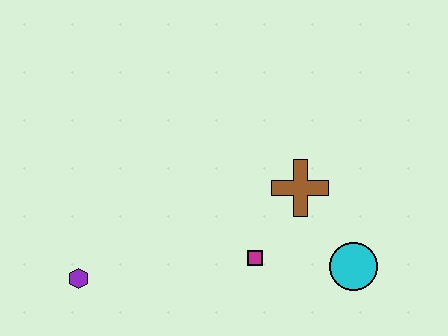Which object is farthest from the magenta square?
The purple hexagon is farthest from the magenta square.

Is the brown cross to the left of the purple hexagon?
No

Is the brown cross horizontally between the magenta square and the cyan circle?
Yes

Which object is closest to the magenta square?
The brown cross is closest to the magenta square.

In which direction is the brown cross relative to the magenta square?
The brown cross is above the magenta square.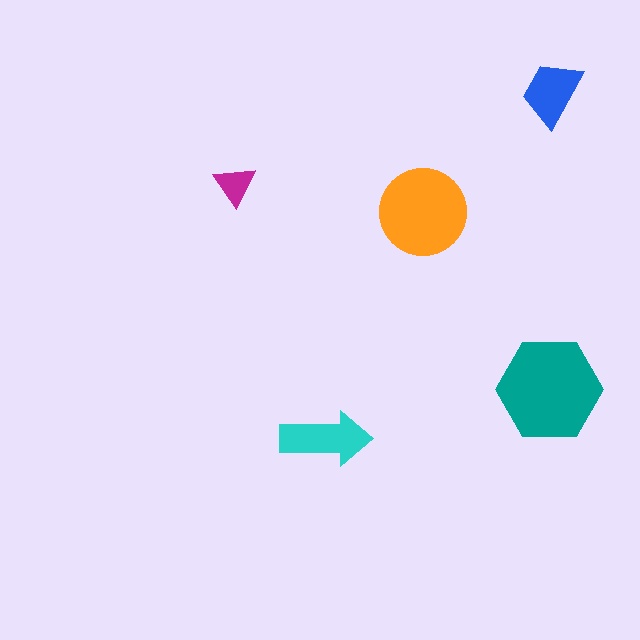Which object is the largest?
The teal hexagon.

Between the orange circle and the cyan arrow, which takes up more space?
The orange circle.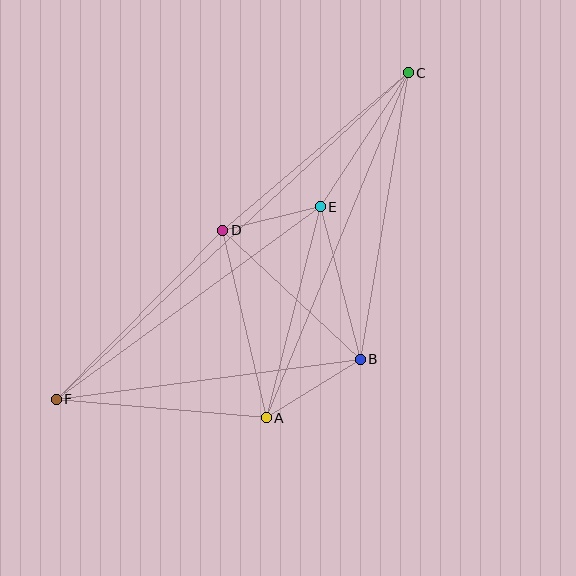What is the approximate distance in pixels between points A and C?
The distance between A and C is approximately 373 pixels.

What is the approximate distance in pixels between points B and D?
The distance between B and D is approximately 189 pixels.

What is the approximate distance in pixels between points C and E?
The distance between C and E is approximately 160 pixels.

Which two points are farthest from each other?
Points C and F are farthest from each other.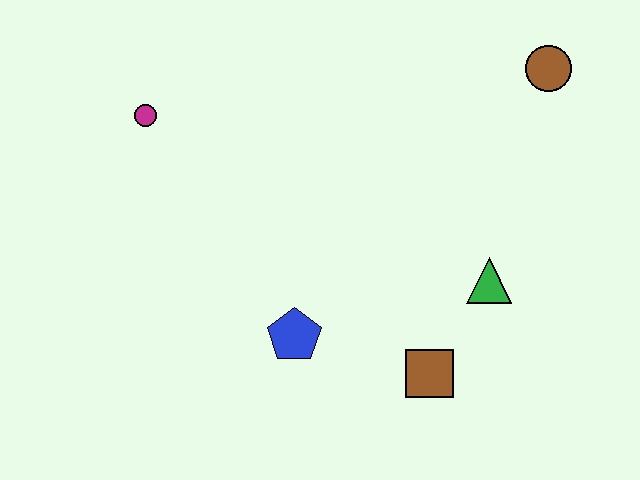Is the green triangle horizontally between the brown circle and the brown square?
Yes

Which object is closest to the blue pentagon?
The brown square is closest to the blue pentagon.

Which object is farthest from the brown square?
The magenta circle is farthest from the brown square.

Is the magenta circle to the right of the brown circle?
No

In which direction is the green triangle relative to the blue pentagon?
The green triangle is to the right of the blue pentagon.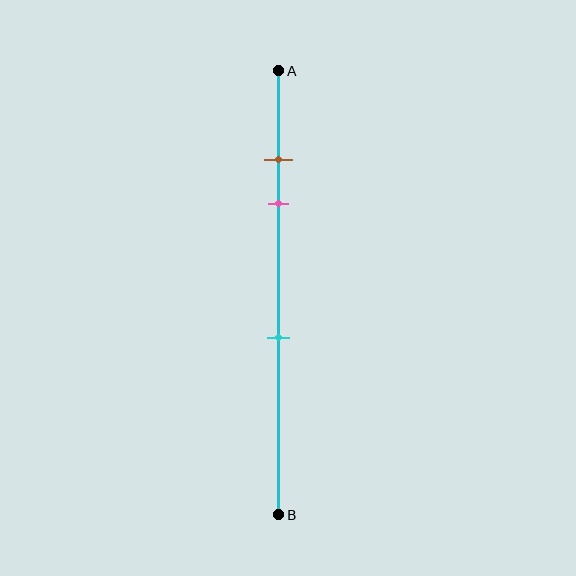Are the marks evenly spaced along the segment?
No, the marks are not evenly spaced.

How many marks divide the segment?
There are 3 marks dividing the segment.